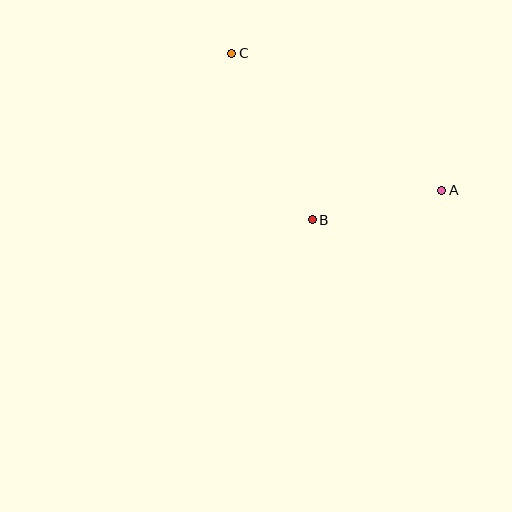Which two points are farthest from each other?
Points A and C are farthest from each other.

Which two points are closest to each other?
Points A and B are closest to each other.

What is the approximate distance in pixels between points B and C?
The distance between B and C is approximately 185 pixels.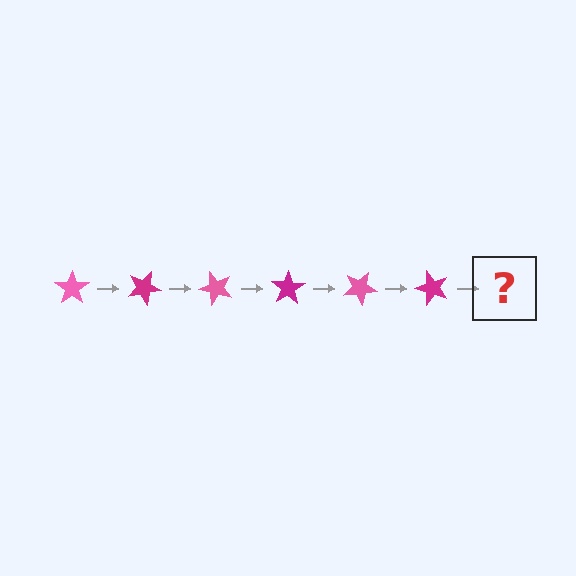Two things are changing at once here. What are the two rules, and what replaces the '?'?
The two rules are that it rotates 25 degrees each step and the color cycles through pink and magenta. The '?' should be a pink star, rotated 150 degrees from the start.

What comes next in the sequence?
The next element should be a pink star, rotated 150 degrees from the start.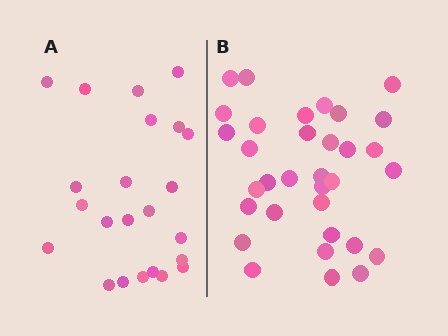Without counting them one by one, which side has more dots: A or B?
Region B (the right region) has more dots.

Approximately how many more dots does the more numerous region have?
Region B has roughly 10 or so more dots than region A.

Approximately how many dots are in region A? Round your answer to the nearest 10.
About 20 dots. (The exact count is 23, which rounds to 20.)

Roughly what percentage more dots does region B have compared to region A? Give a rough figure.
About 45% more.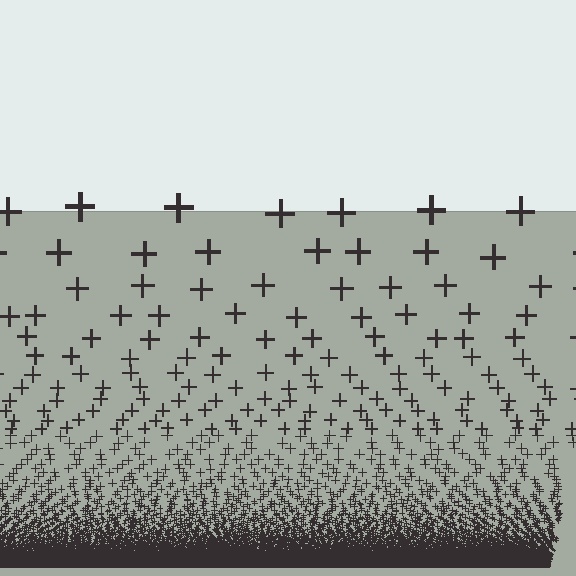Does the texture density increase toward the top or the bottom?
Density increases toward the bottom.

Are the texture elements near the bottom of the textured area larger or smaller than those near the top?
Smaller. The gradient is inverted — elements near the bottom are smaller and denser.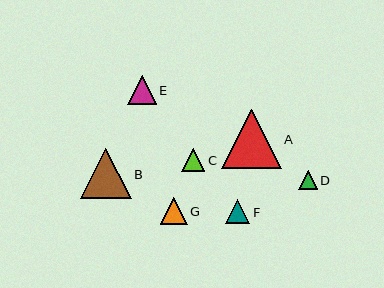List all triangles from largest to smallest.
From largest to smallest: A, B, E, G, F, C, D.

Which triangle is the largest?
Triangle A is the largest with a size of approximately 59 pixels.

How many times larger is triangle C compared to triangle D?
Triangle C is approximately 1.2 times the size of triangle D.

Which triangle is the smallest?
Triangle D is the smallest with a size of approximately 18 pixels.